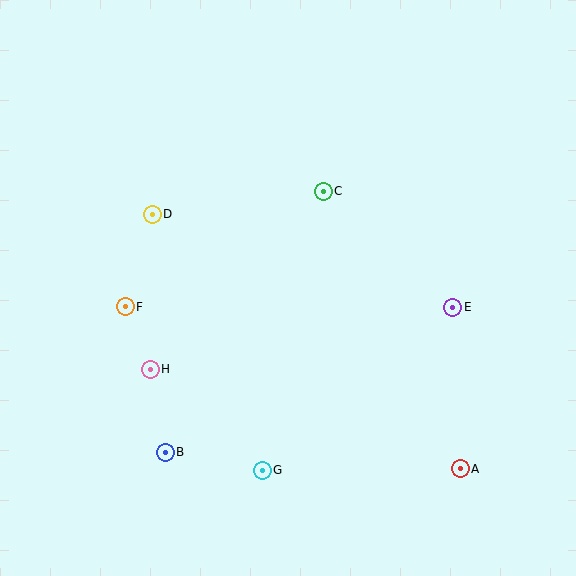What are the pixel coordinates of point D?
Point D is at (152, 214).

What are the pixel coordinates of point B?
Point B is at (165, 452).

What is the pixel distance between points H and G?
The distance between H and G is 151 pixels.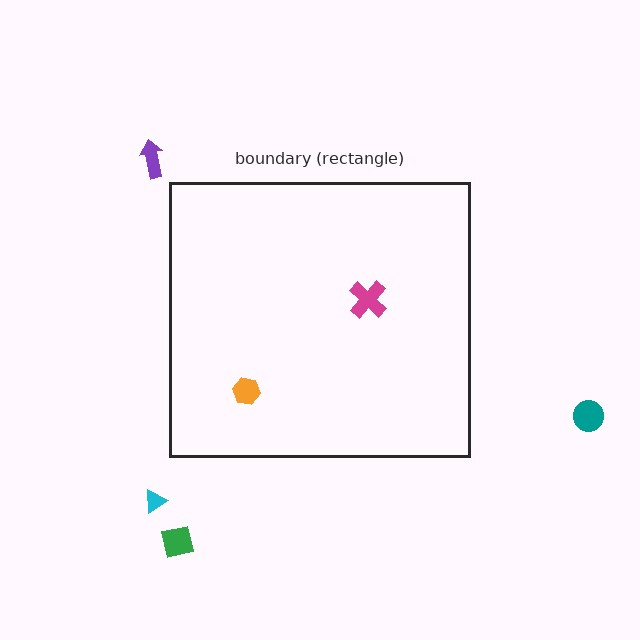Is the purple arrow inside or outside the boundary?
Outside.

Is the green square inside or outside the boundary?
Outside.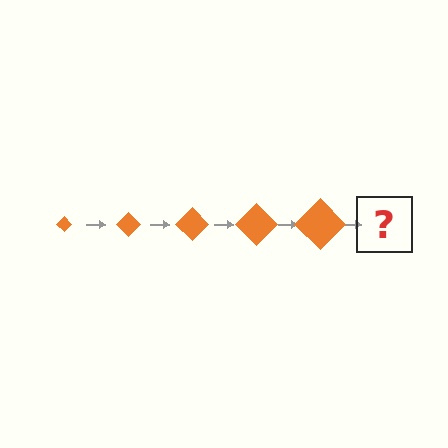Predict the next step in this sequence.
The next step is an orange diamond, larger than the previous one.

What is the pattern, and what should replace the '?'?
The pattern is that the diamond gets progressively larger each step. The '?' should be an orange diamond, larger than the previous one.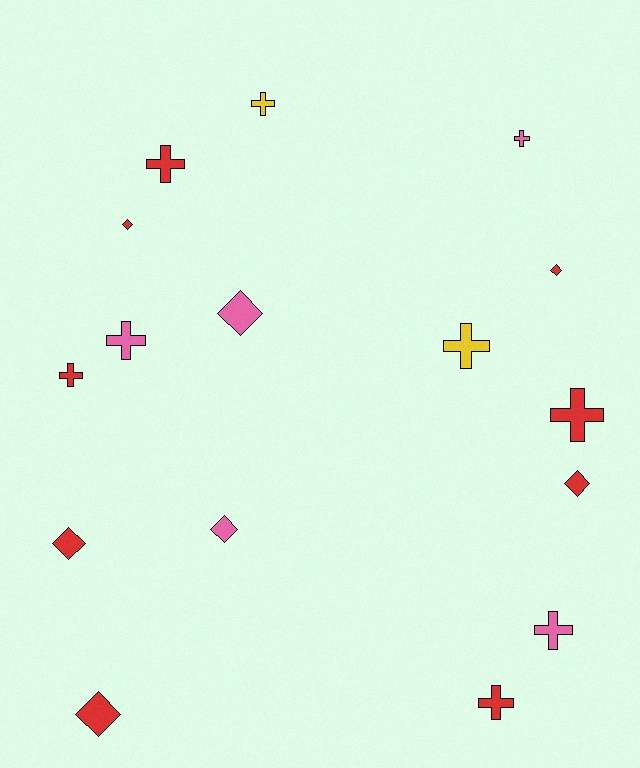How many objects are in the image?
There are 16 objects.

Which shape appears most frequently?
Cross, with 9 objects.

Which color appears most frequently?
Red, with 9 objects.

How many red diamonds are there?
There are 5 red diamonds.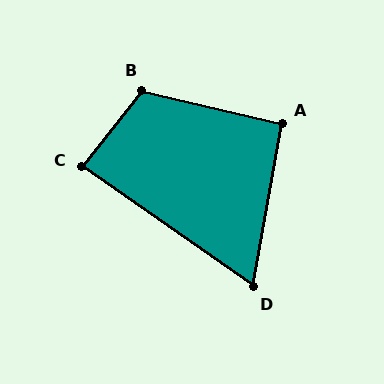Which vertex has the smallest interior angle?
D, at approximately 65 degrees.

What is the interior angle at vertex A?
Approximately 93 degrees (approximately right).